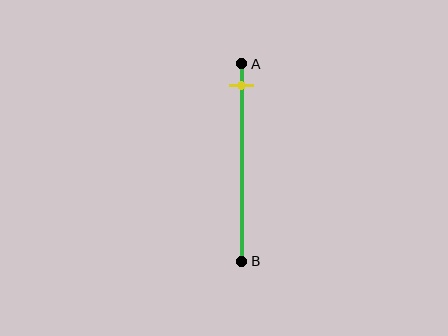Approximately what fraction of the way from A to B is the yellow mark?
The yellow mark is approximately 10% of the way from A to B.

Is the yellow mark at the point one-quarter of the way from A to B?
No, the mark is at about 10% from A, not at the 25% one-quarter point.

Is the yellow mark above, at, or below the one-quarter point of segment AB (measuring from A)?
The yellow mark is above the one-quarter point of segment AB.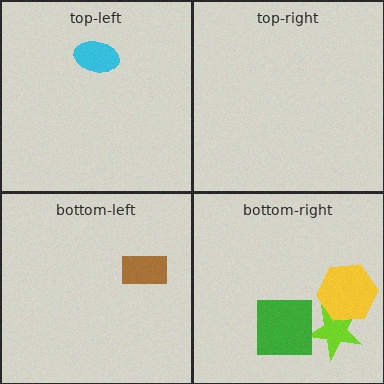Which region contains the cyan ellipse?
The top-left region.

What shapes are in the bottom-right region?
The lime star, the yellow hexagon, the green square.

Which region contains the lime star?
The bottom-right region.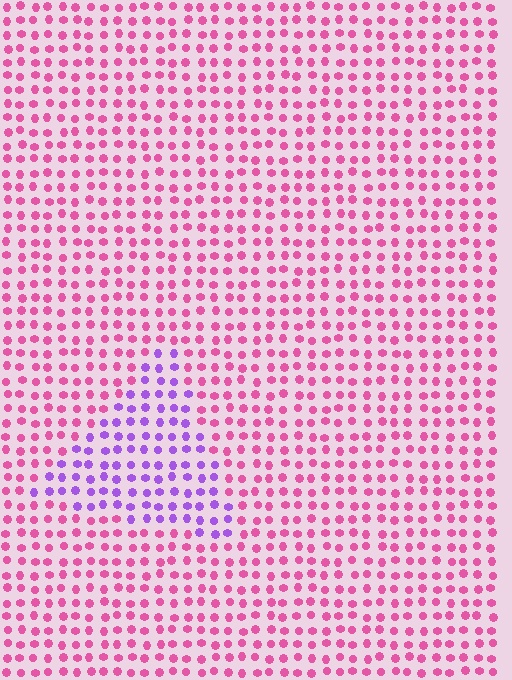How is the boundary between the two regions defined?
The boundary is defined purely by a slight shift in hue (about 53 degrees). Spacing, size, and orientation are identical on both sides.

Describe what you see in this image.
The image is filled with small pink elements in a uniform arrangement. A triangle-shaped region is visible where the elements are tinted to a slightly different hue, forming a subtle color boundary.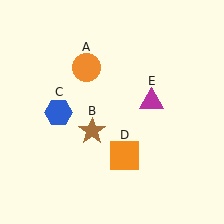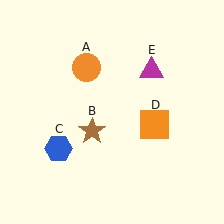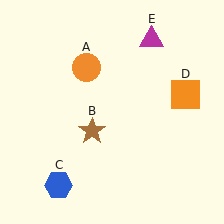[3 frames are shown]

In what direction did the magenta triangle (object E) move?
The magenta triangle (object E) moved up.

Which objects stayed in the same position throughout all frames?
Orange circle (object A) and brown star (object B) remained stationary.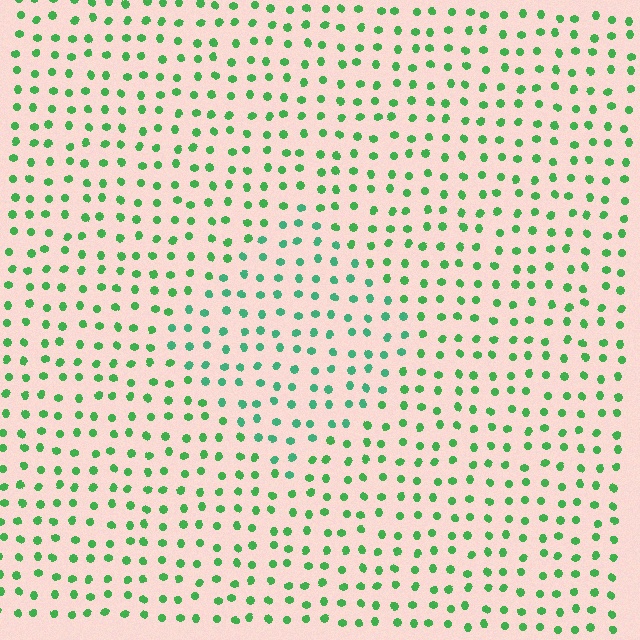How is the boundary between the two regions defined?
The boundary is defined purely by a slight shift in hue (about 24 degrees). Spacing, size, and orientation are identical on both sides.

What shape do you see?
I see a diamond.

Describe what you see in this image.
The image is filled with small green elements in a uniform arrangement. A diamond-shaped region is visible where the elements are tinted to a slightly different hue, forming a subtle color boundary.